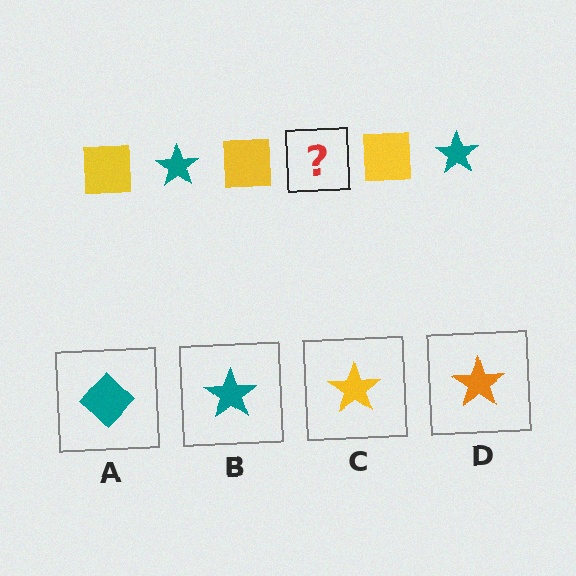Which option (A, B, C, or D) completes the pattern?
B.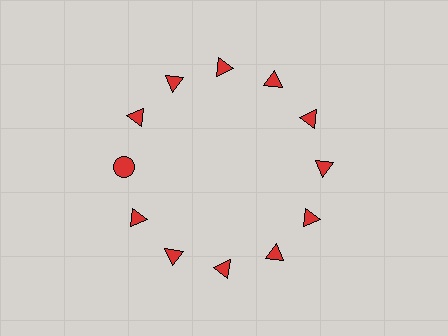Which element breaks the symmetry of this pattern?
The red circle at roughly the 9 o'clock position breaks the symmetry. All other shapes are red triangles.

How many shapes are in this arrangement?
There are 12 shapes arranged in a ring pattern.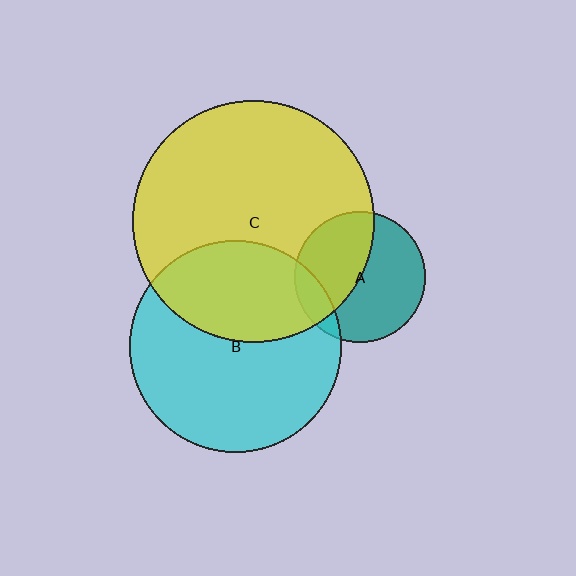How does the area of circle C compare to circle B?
Approximately 1.3 times.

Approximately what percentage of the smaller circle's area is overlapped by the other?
Approximately 15%.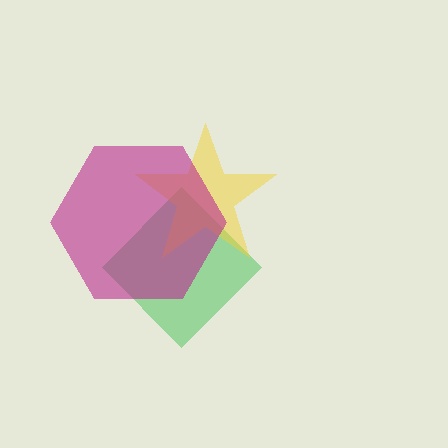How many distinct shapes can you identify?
There are 3 distinct shapes: a green diamond, a yellow star, a magenta hexagon.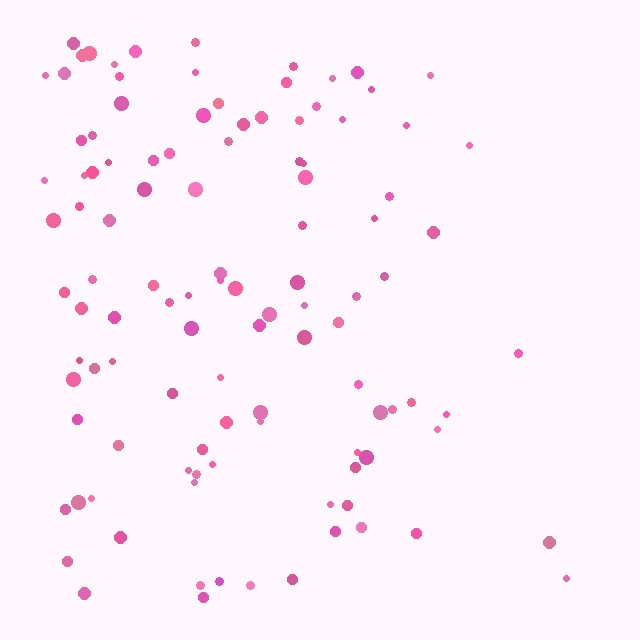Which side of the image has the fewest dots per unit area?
The right.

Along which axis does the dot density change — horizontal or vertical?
Horizontal.